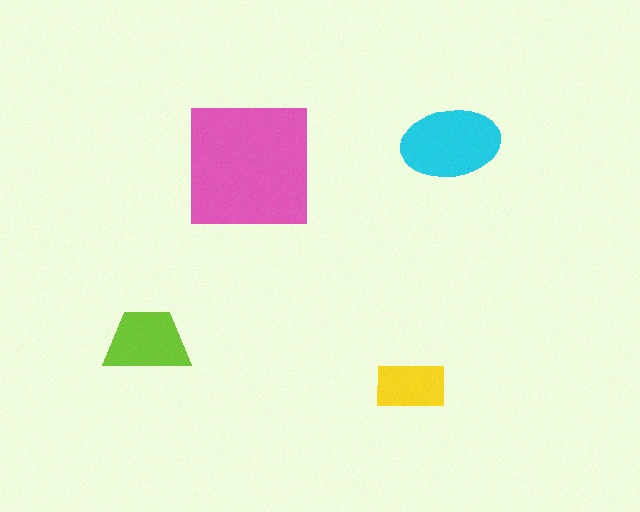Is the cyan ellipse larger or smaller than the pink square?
Smaller.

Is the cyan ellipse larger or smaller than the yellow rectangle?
Larger.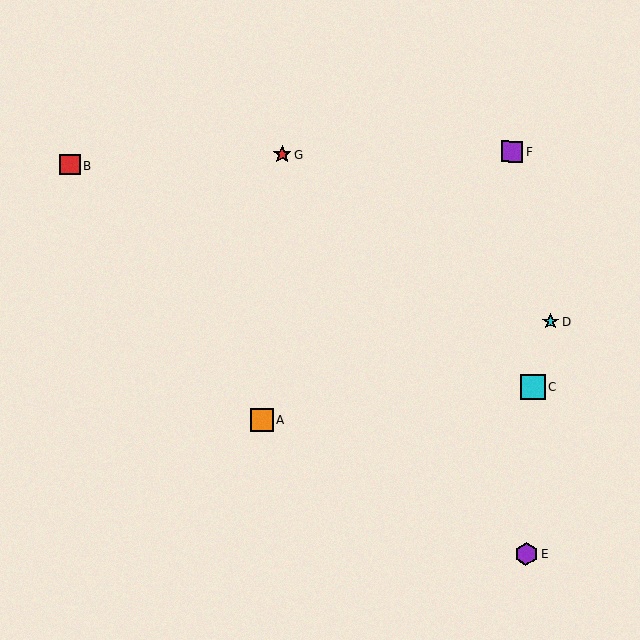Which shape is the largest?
The cyan square (labeled C) is the largest.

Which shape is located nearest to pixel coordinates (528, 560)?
The purple hexagon (labeled E) at (526, 554) is nearest to that location.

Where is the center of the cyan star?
The center of the cyan star is at (551, 322).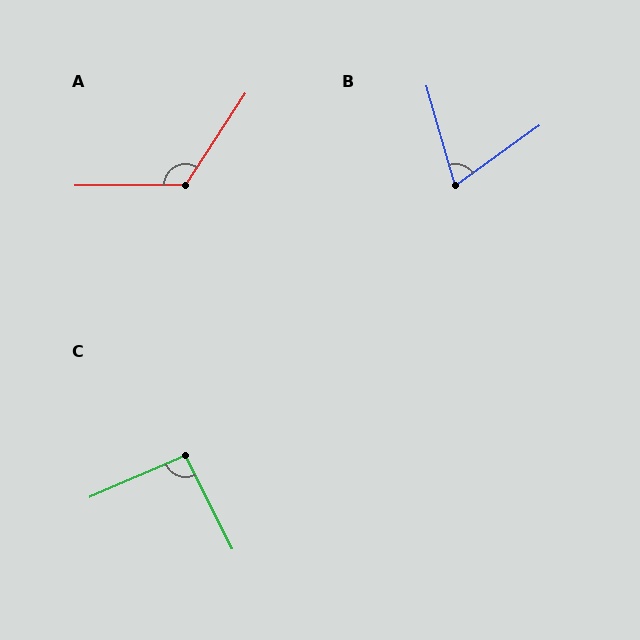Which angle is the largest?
A, at approximately 123 degrees.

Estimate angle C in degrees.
Approximately 93 degrees.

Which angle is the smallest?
B, at approximately 70 degrees.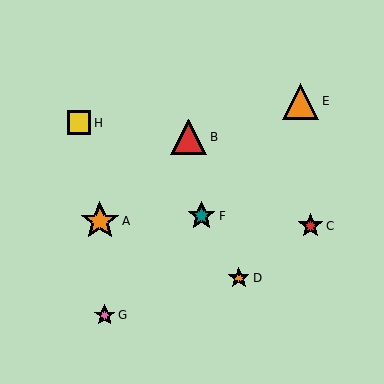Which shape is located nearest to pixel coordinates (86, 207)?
The orange star (labeled A) at (100, 221) is nearest to that location.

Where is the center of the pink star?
The center of the pink star is at (105, 315).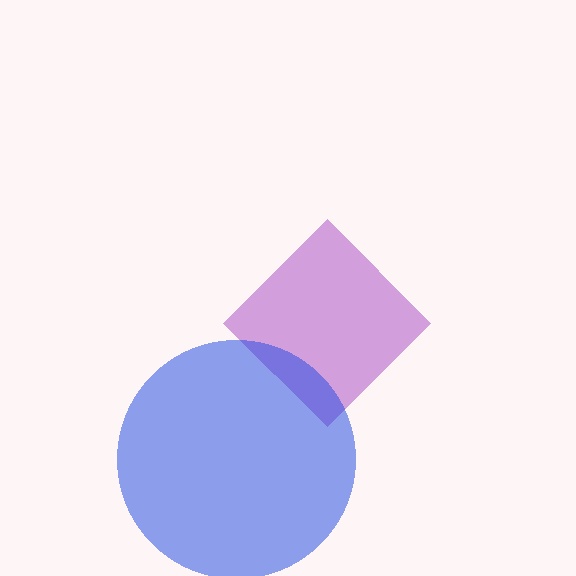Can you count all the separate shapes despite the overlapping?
Yes, there are 2 separate shapes.